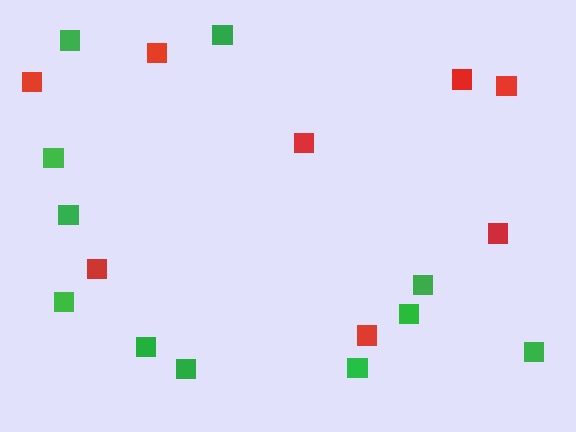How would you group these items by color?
There are 2 groups: one group of red squares (8) and one group of green squares (11).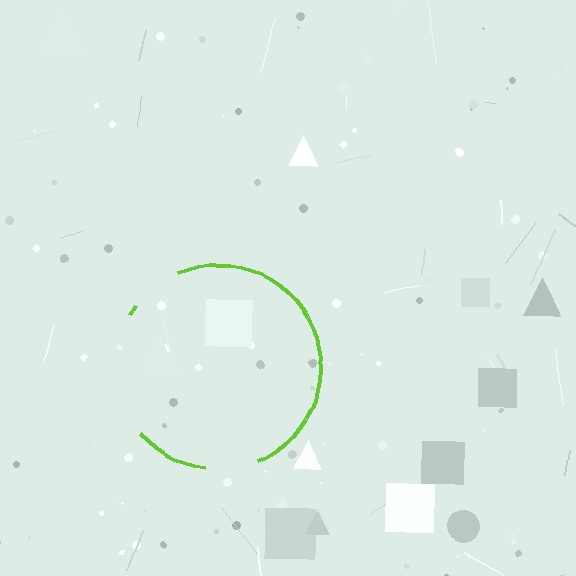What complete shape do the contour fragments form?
The contour fragments form a circle.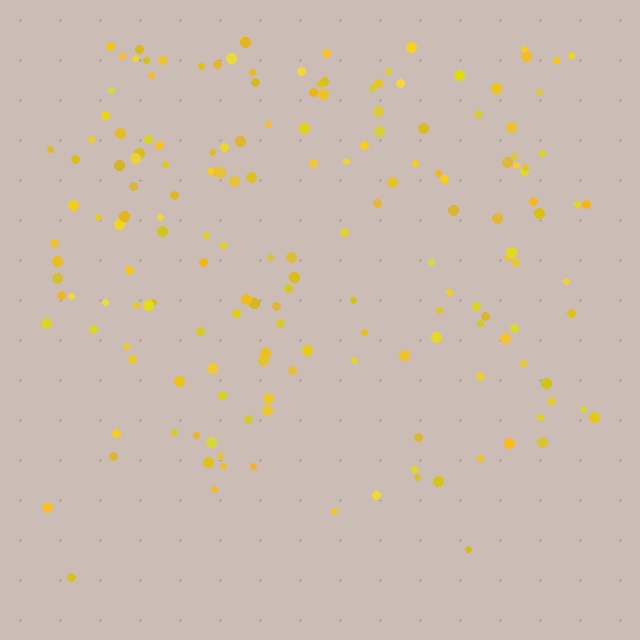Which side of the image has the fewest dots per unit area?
The bottom.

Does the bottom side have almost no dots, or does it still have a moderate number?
Still a moderate number, just noticeably fewer than the top.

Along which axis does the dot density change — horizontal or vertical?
Vertical.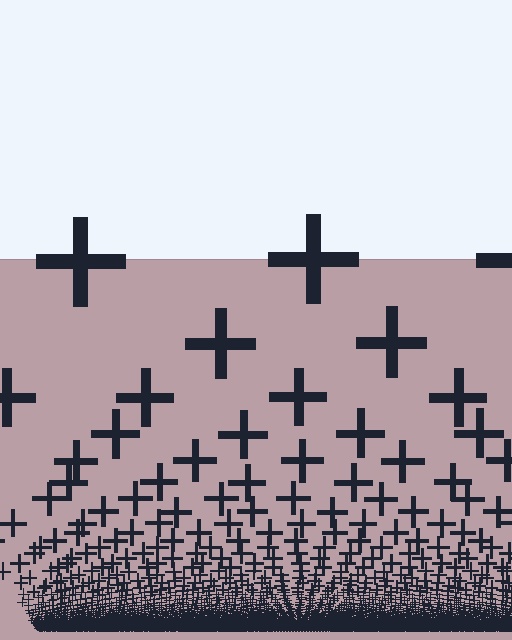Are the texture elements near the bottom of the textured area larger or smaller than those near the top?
Smaller. The gradient is inverted — elements near the bottom are smaller and denser.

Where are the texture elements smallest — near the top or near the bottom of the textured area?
Near the bottom.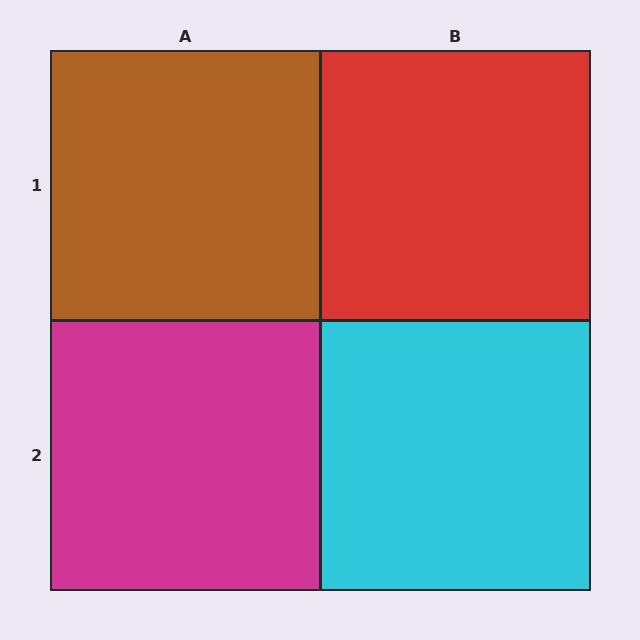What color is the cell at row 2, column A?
Magenta.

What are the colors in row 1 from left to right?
Brown, red.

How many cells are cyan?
1 cell is cyan.